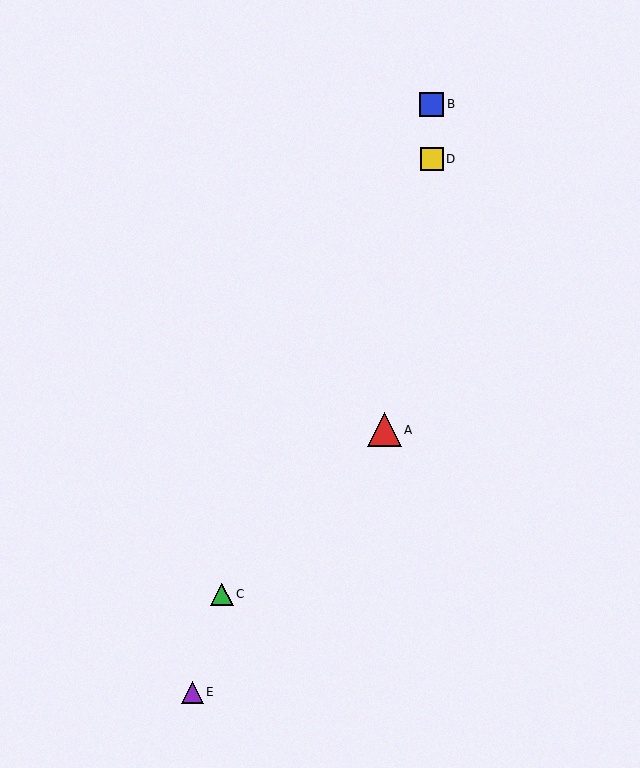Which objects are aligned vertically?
Objects B, D are aligned vertically.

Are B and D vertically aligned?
Yes, both are at x≈432.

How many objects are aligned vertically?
2 objects (B, D) are aligned vertically.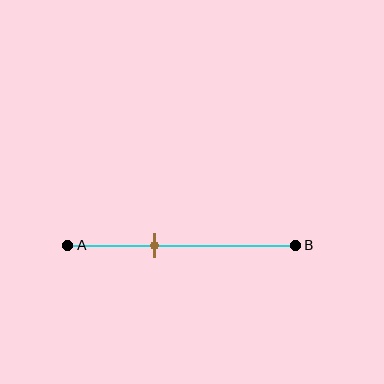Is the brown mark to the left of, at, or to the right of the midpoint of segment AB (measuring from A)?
The brown mark is to the left of the midpoint of segment AB.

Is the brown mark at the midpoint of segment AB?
No, the mark is at about 40% from A, not at the 50% midpoint.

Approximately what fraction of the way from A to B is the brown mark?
The brown mark is approximately 40% of the way from A to B.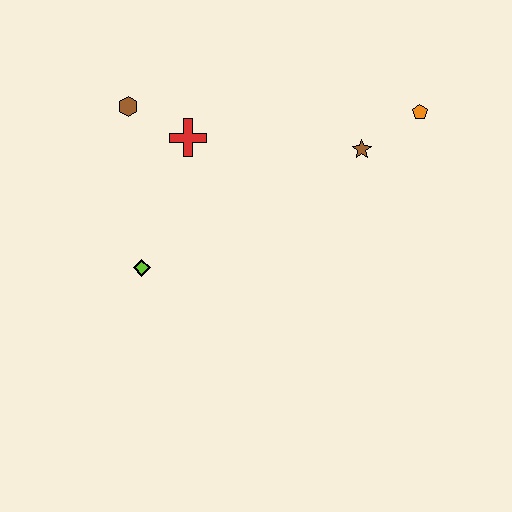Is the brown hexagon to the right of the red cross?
No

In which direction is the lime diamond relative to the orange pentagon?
The lime diamond is to the left of the orange pentagon.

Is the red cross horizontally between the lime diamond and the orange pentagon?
Yes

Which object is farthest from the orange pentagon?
The lime diamond is farthest from the orange pentagon.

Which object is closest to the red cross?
The brown hexagon is closest to the red cross.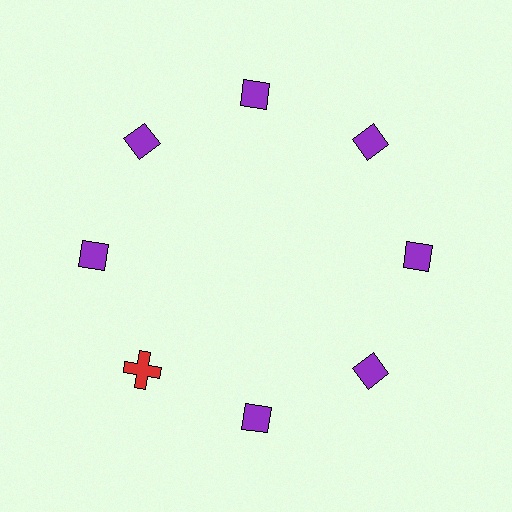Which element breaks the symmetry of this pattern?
The red cross at roughly the 8 o'clock position breaks the symmetry. All other shapes are purple diamonds.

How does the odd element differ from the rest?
It differs in both color (red instead of purple) and shape (cross instead of diamond).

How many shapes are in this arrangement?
There are 8 shapes arranged in a ring pattern.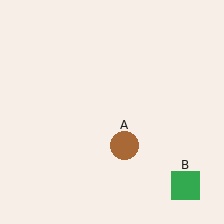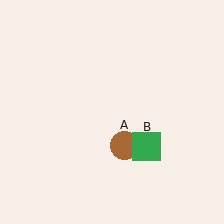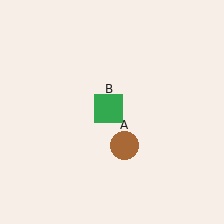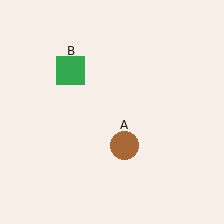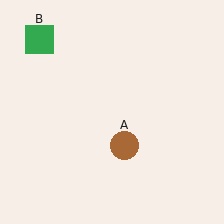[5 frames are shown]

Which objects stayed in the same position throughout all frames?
Brown circle (object A) remained stationary.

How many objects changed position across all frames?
1 object changed position: green square (object B).